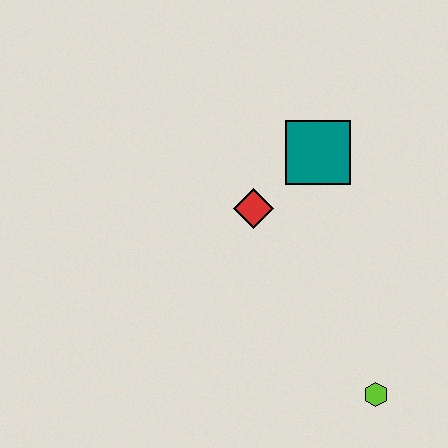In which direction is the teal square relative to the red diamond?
The teal square is to the right of the red diamond.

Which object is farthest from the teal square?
The lime hexagon is farthest from the teal square.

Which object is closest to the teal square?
The red diamond is closest to the teal square.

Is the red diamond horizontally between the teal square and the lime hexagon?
No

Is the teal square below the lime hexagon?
No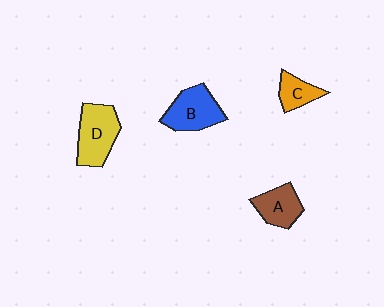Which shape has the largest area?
Shape D (yellow).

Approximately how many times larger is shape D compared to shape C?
Approximately 1.9 times.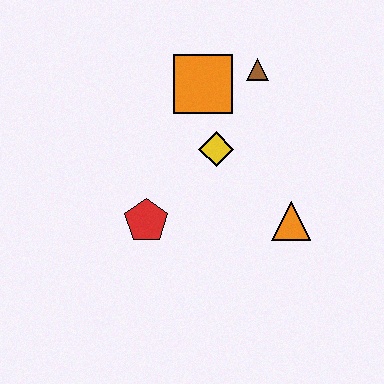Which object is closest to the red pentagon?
The yellow diamond is closest to the red pentagon.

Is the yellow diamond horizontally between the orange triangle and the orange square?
Yes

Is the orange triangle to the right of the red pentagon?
Yes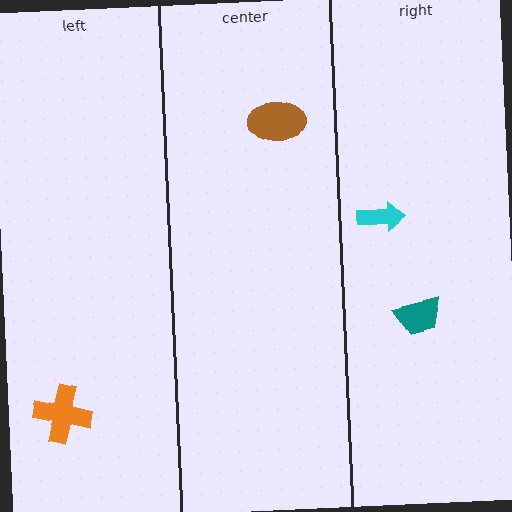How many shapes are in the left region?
1.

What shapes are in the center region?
The brown ellipse.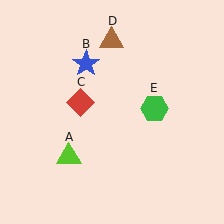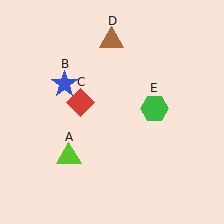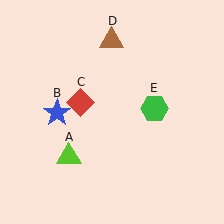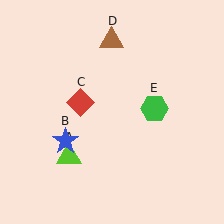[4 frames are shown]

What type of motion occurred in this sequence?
The blue star (object B) rotated counterclockwise around the center of the scene.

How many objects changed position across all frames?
1 object changed position: blue star (object B).